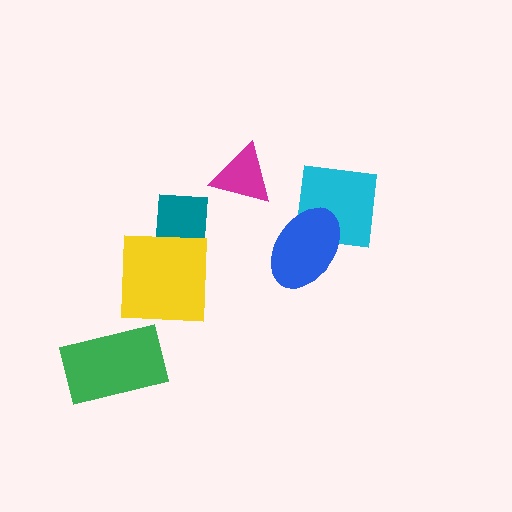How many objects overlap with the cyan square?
1 object overlaps with the cyan square.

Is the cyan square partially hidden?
Yes, it is partially covered by another shape.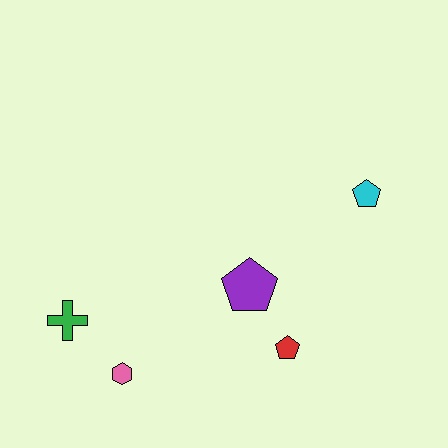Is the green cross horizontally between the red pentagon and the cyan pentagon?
No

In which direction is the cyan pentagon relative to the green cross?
The cyan pentagon is to the right of the green cross.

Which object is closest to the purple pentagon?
The red pentagon is closest to the purple pentagon.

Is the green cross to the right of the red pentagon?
No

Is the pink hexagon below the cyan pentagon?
Yes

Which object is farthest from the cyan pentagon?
The green cross is farthest from the cyan pentagon.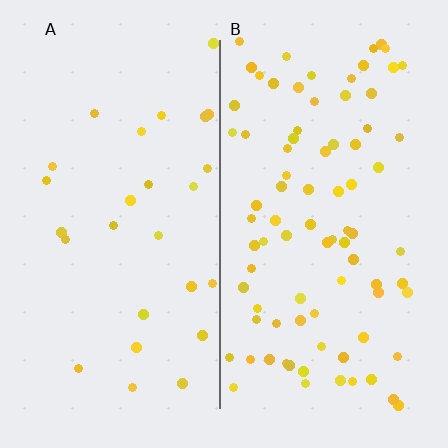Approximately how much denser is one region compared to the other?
Approximately 3.1× — region B over region A.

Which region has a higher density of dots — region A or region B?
B (the right).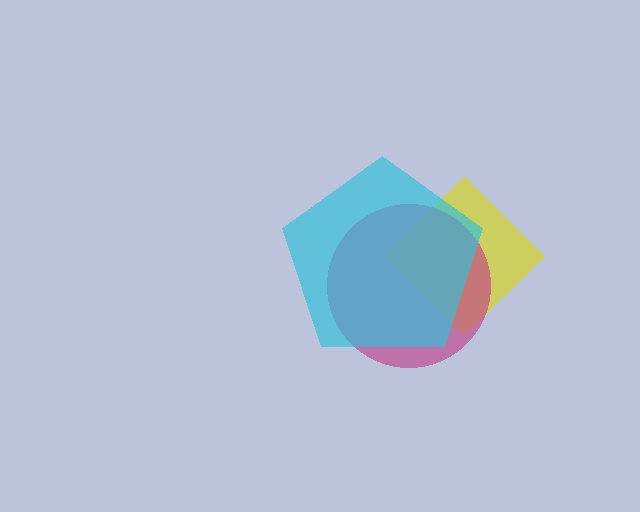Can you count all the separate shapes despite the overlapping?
Yes, there are 3 separate shapes.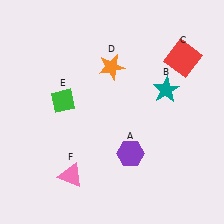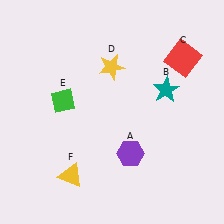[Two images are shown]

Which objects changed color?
D changed from orange to yellow. F changed from pink to yellow.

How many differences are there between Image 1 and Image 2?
There are 2 differences between the two images.